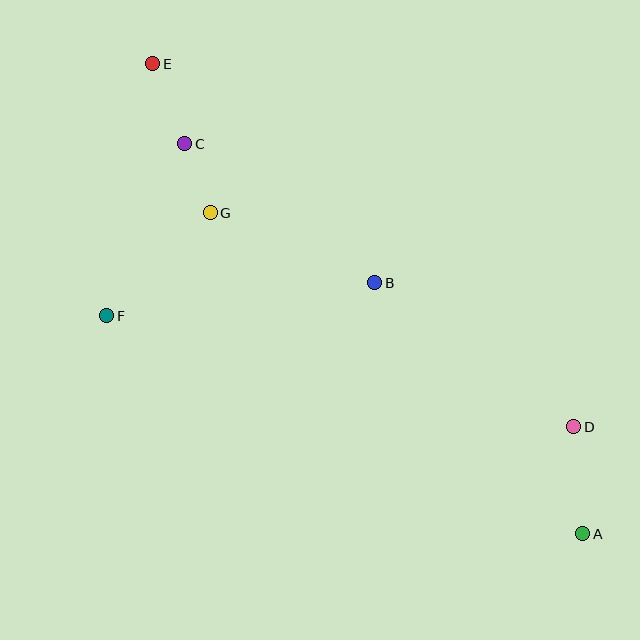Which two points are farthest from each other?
Points A and E are farthest from each other.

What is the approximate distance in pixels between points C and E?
The distance between C and E is approximately 86 pixels.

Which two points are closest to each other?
Points C and G are closest to each other.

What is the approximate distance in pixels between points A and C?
The distance between A and C is approximately 557 pixels.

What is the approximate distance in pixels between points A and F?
The distance between A and F is approximately 524 pixels.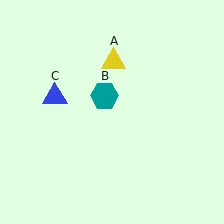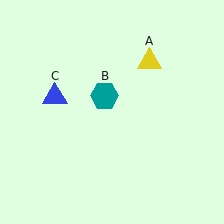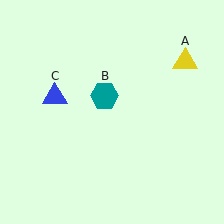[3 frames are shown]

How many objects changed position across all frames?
1 object changed position: yellow triangle (object A).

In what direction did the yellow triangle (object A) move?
The yellow triangle (object A) moved right.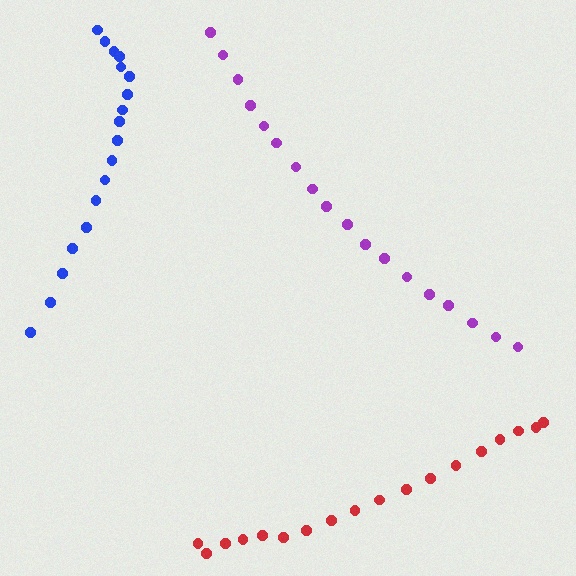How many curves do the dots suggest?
There are 3 distinct paths.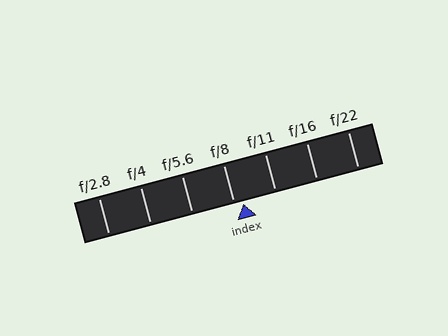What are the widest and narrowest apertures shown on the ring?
The widest aperture shown is f/2.8 and the narrowest is f/22.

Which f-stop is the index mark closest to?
The index mark is closest to f/8.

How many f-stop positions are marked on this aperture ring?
There are 7 f-stop positions marked.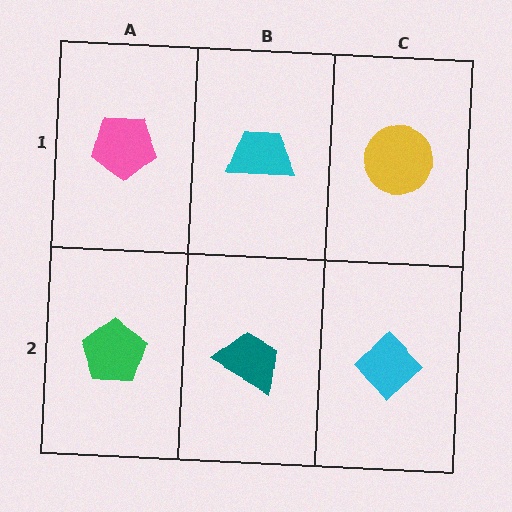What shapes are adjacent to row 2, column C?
A yellow circle (row 1, column C), a teal trapezoid (row 2, column B).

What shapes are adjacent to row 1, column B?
A teal trapezoid (row 2, column B), a pink pentagon (row 1, column A), a yellow circle (row 1, column C).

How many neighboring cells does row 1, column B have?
3.